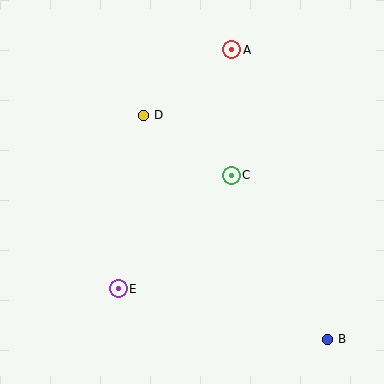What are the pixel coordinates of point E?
Point E is at (118, 289).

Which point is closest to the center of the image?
Point C at (231, 175) is closest to the center.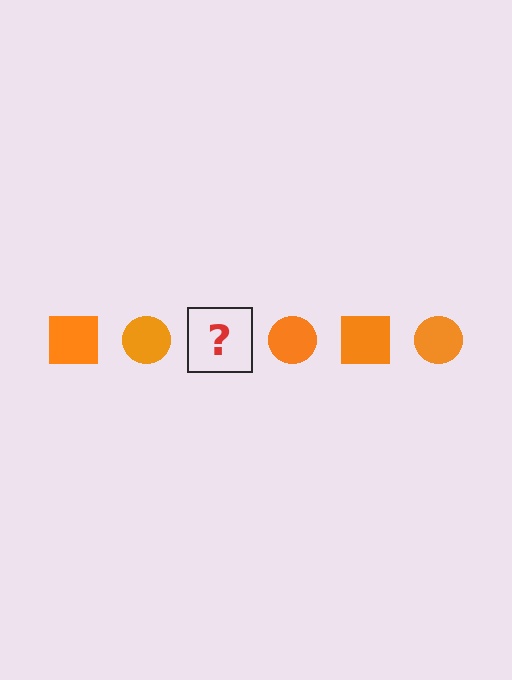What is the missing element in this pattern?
The missing element is an orange square.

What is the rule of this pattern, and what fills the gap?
The rule is that the pattern cycles through square, circle shapes in orange. The gap should be filled with an orange square.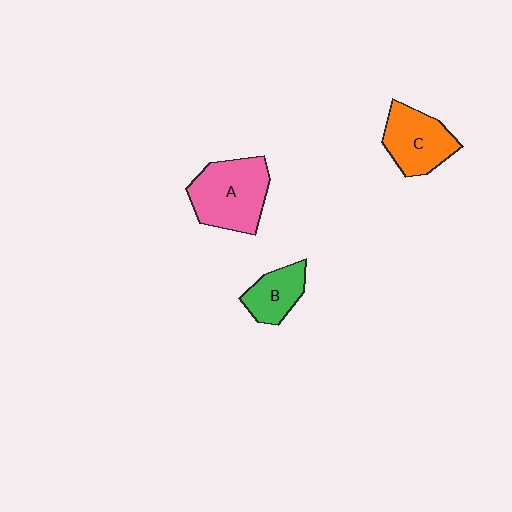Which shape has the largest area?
Shape A (pink).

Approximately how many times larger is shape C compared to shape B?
Approximately 1.4 times.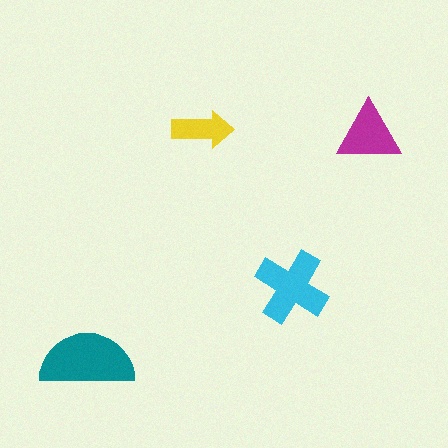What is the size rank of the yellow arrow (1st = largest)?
4th.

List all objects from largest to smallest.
The teal semicircle, the cyan cross, the magenta triangle, the yellow arrow.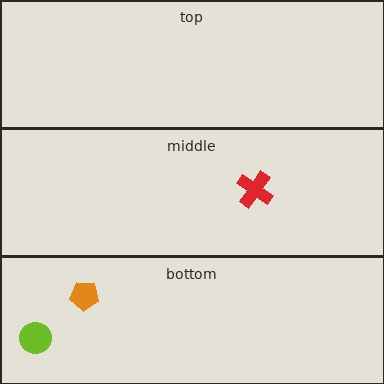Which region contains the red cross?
The middle region.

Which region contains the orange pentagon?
The bottom region.